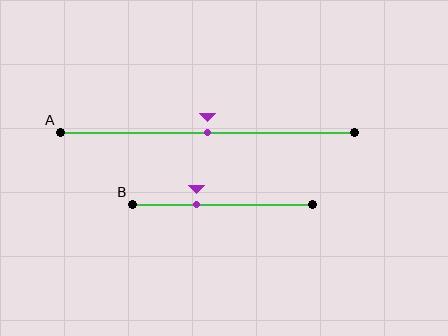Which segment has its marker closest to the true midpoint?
Segment A has its marker closest to the true midpoint.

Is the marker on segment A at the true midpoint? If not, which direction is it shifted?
Yes, the marker on segment A is at the true midpoint.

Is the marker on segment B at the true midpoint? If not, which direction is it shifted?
No, the marker on segment B is shifted to the left by about 15% of the segment length.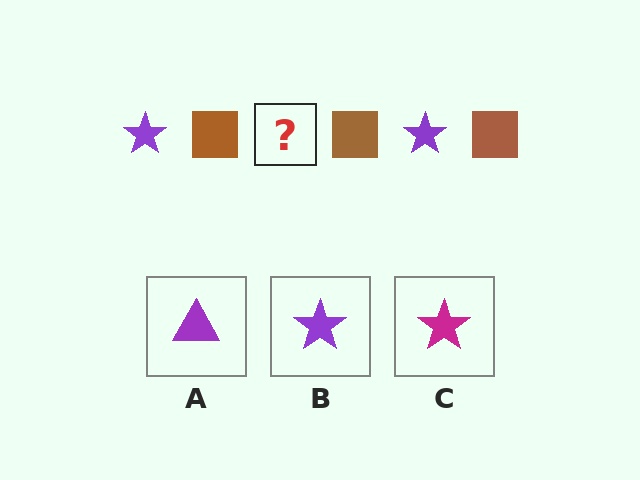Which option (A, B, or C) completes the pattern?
B.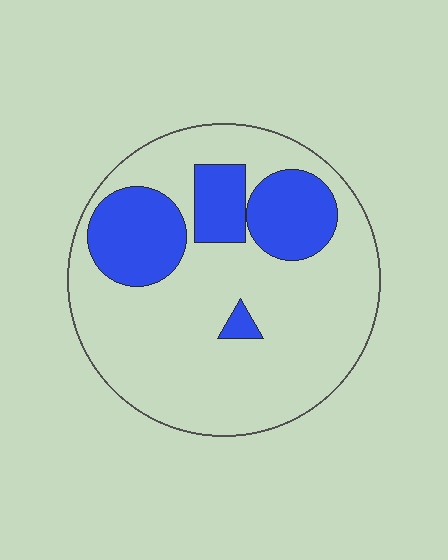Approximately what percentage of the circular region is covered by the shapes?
Approximately 25%.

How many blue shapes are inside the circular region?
4.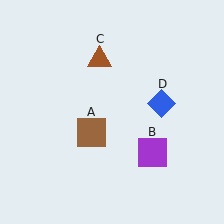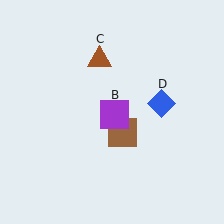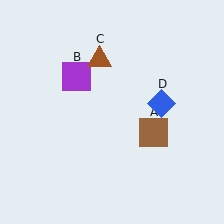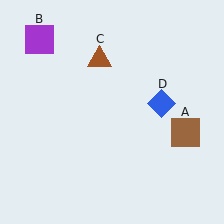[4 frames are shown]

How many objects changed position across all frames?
2 objects changed position: brown square (object A), purple square (object B).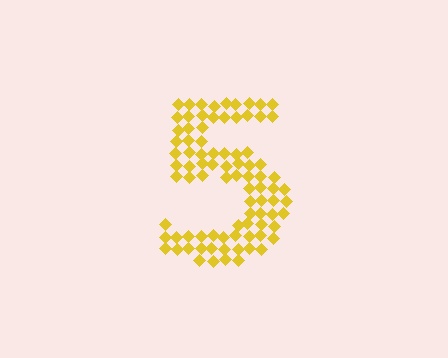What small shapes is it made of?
It is made of small diamonds.